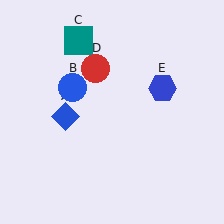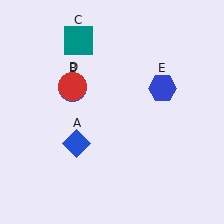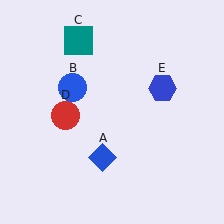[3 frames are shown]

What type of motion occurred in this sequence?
The blue diamond (object A), red circle (object D) rotated counterclockwise around the center of the scene.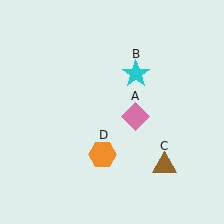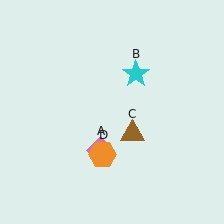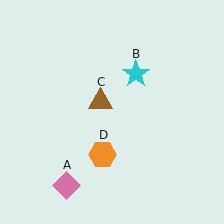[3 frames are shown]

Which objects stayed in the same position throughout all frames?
Cyan star (object B) and orange hexagon (object D) remained stationary.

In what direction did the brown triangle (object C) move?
The brown triangle (object C) moved up and to the left.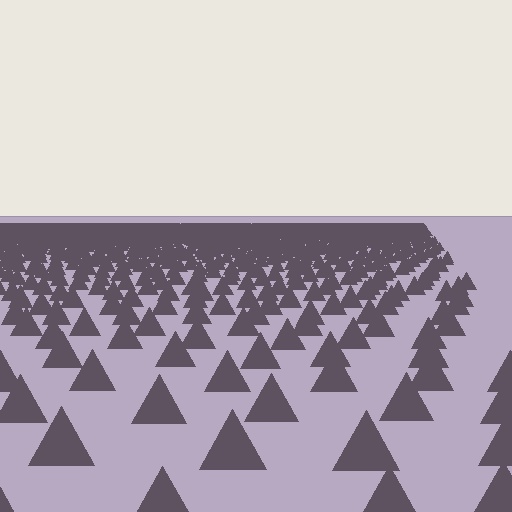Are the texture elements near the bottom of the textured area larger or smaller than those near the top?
Larger. Near the bottom, elements are closer to the viewer and appear at a bigger on-screen size.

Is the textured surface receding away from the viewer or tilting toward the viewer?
The surface is receding away from the viewer. Texture elements get smaller and denser toward the top.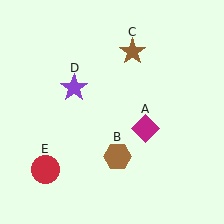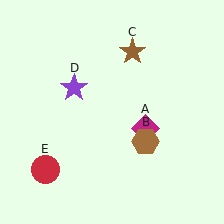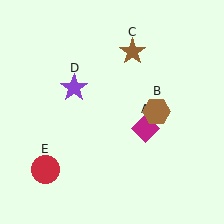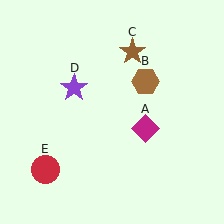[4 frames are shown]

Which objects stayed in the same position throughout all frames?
Magenta diamond (object A) and brown star (object C) and purple star (object D) and red circle (object E) remained stationary.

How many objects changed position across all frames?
1 object changed position: brown hexagon (object B).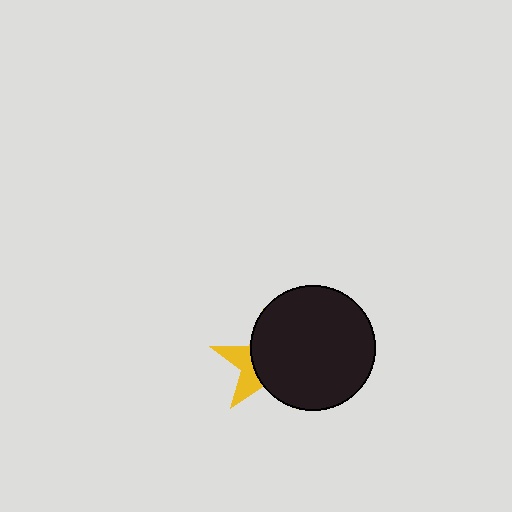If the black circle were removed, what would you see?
You would see the complete yellow star.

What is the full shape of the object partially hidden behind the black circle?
The partially hidden object is a yellow star.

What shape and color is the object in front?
The object in front is a black circle.